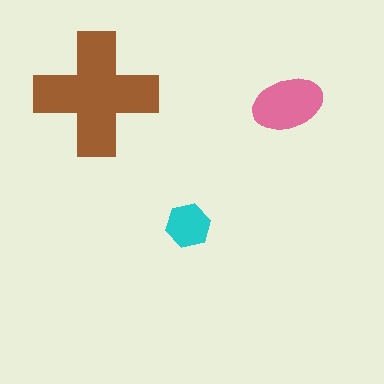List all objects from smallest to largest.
The cyan hexagon, the pink ellipse, the brown cross.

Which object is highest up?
The brown cross is topmost.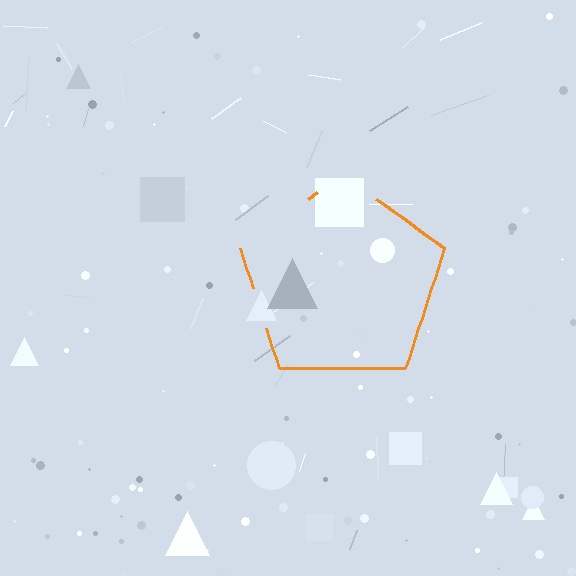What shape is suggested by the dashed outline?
The dashed outline suggests a pentagon.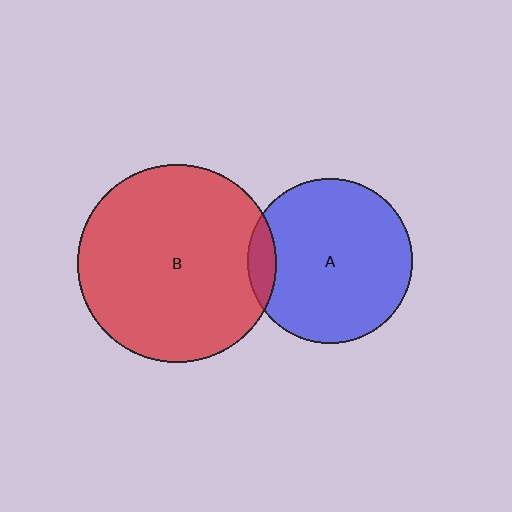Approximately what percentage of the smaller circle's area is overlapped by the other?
Approximately 10%.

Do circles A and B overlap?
Yes.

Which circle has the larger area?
Circle B (red).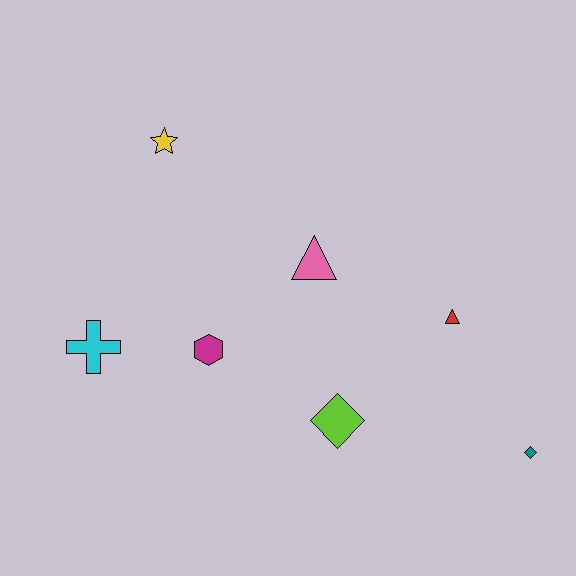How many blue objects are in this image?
There are no blue objects.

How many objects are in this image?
There are 7 objects.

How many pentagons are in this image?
There are no pentagons.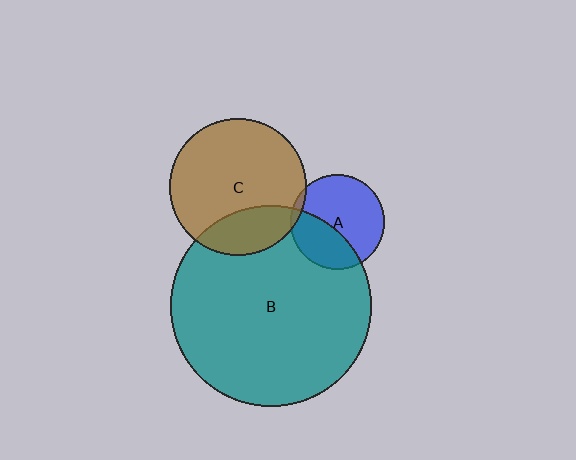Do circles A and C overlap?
Yes.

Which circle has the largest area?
Circle B (teal).